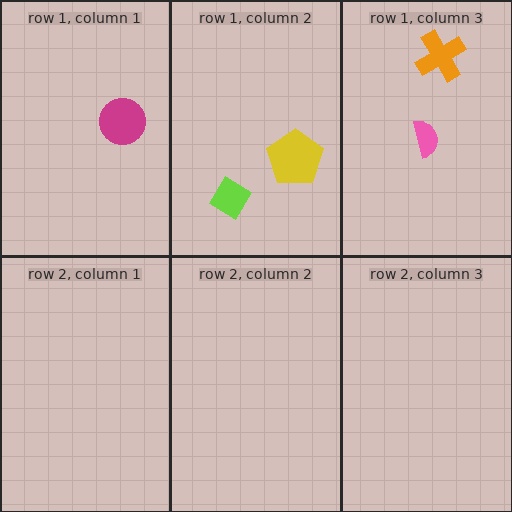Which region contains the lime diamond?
The row 1, column 2 region.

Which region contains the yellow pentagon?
The row 1, column 2 region.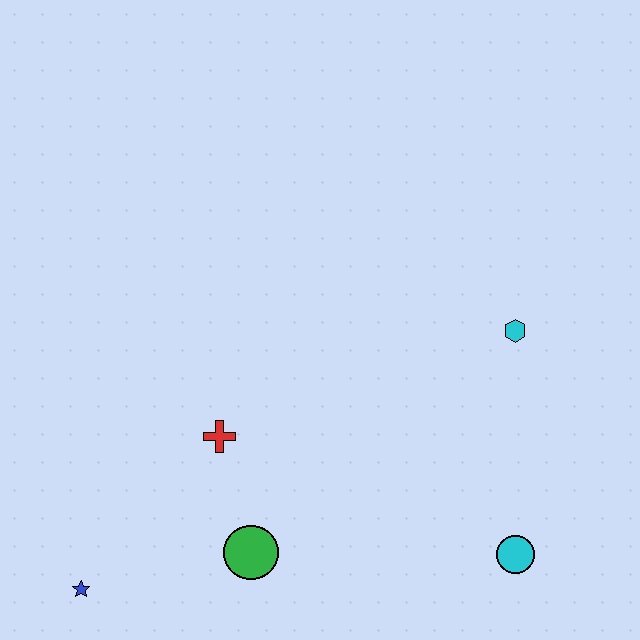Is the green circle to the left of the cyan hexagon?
Yes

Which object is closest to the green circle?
The red cross is closest to the green circle.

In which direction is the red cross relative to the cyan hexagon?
The red cross is to the left of the cyan hexagon.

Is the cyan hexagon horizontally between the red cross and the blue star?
No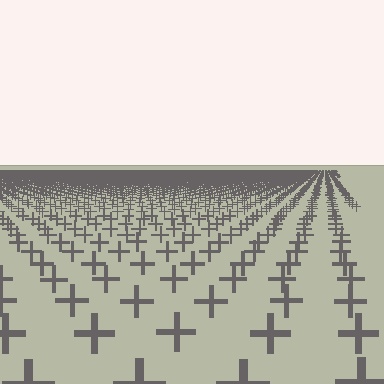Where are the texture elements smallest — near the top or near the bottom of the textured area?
Near the top.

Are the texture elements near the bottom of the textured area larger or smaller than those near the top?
Larger. Near the bottom, elements are closer to the viewer and appear at a bigger on-screen size.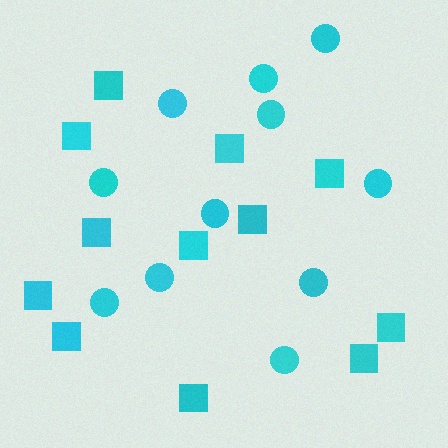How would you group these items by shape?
There are 2 groups: one group of circles (11) and one group of squares (12).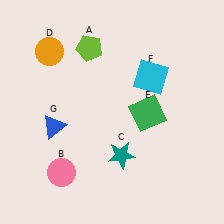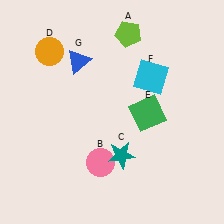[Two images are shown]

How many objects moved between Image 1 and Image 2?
3 objects moved between the two images.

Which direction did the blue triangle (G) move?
The blue triangle (G) moved up.